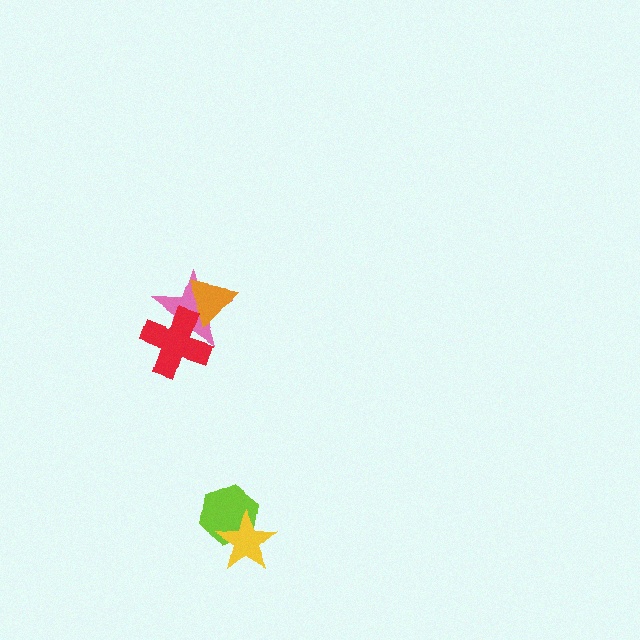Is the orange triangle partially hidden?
Yes, it is partially covered by another shape.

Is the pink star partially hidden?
Yes, it is partially covered by another shape.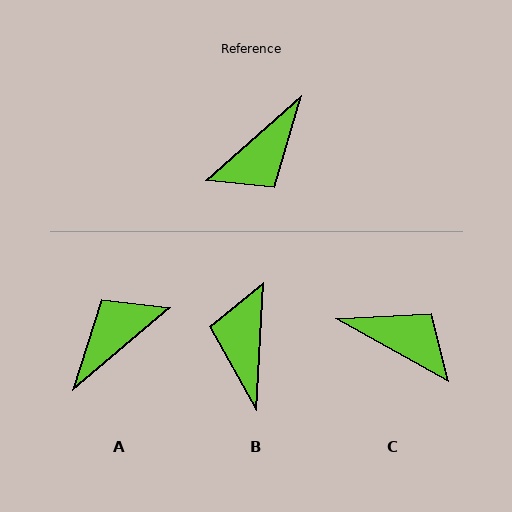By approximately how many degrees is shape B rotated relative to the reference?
Approximately 135 degrees clockwise.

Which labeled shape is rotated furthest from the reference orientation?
A, about 179 degrees away.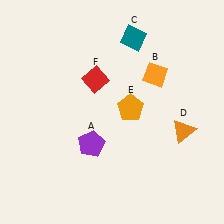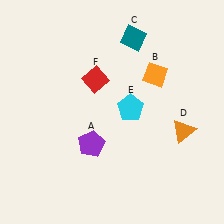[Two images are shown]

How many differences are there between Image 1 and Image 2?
There is 1 difference between the two images.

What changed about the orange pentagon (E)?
In Image 1, E is orange. In Image 2, it changed to cyan.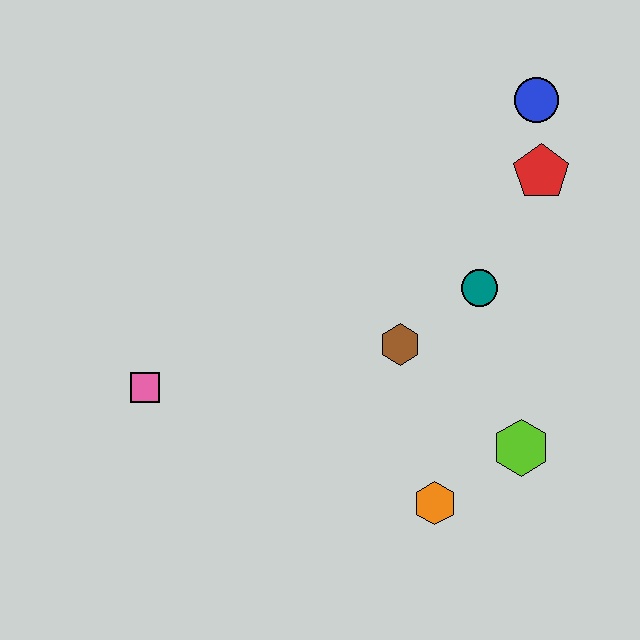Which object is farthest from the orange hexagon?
The blue circle is farthest from the orange hexagon.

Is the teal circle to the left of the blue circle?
Yes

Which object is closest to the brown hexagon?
The teal circle is closest to the brown hexagon.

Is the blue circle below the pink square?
No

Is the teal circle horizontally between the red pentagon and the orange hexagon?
Yes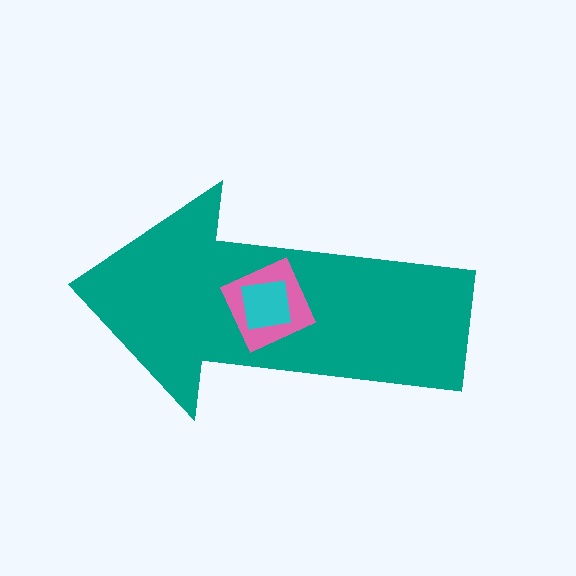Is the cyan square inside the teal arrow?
Yes.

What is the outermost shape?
The teal arrow.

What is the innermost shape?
The cyan square.